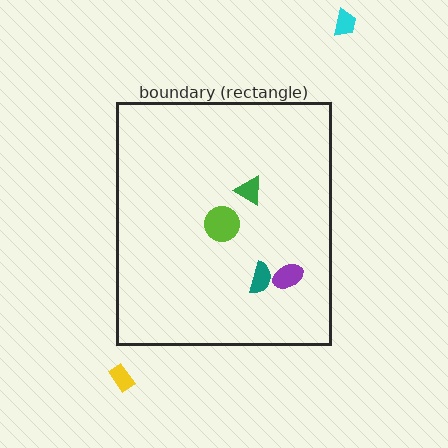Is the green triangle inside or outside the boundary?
Inside.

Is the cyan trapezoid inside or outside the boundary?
Outside.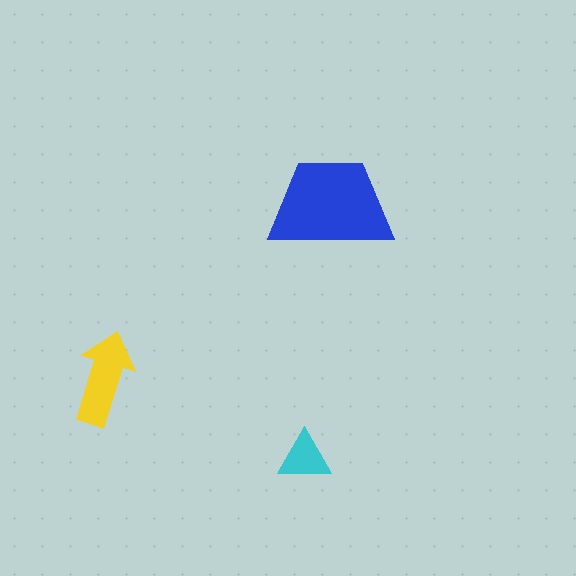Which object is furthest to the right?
The blue trapezoid is rightmost.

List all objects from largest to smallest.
The blue trapezoid, the yellow arrow, the cyan triangle.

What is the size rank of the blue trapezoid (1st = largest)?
1st.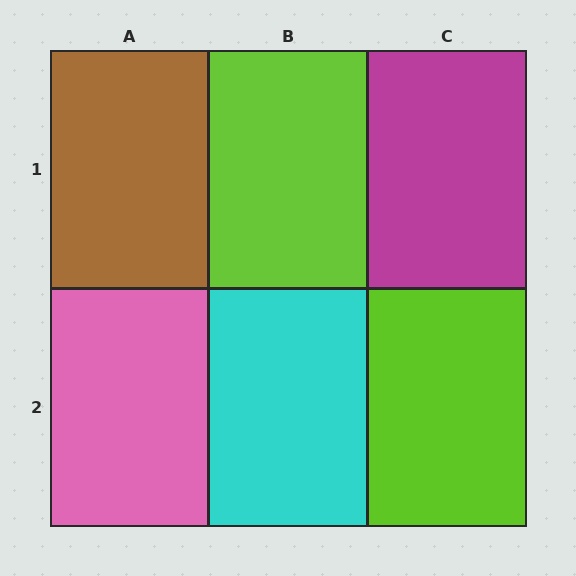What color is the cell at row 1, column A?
Brown.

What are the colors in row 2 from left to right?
Pink, cyan, lime.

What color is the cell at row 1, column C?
Magenta.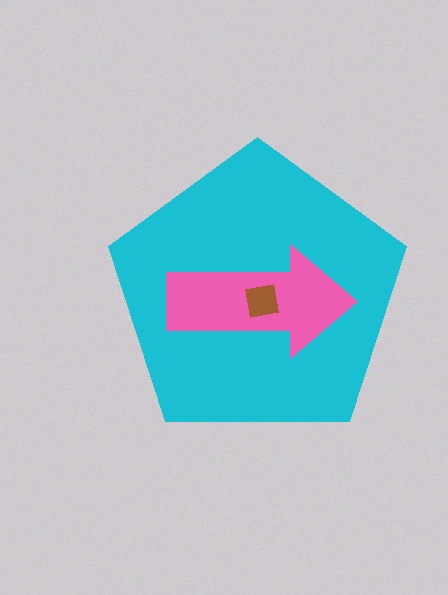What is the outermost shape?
The cyan pentagon.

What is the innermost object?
The brown square.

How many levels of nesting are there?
3.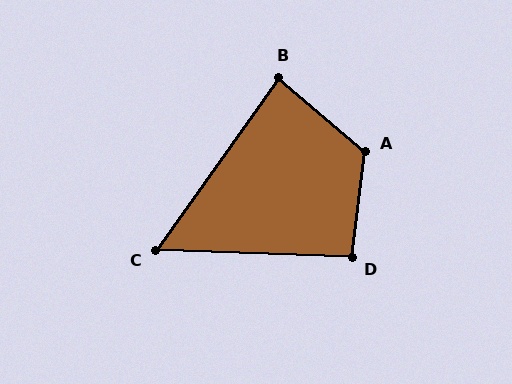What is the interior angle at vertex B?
Approximately 85 degrees (approximately right).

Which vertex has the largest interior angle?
A, at approximately 123 degrees.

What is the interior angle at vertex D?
Approximately 95 degrees (approximately right).